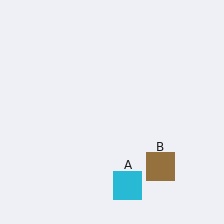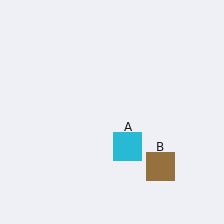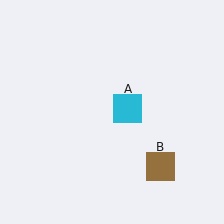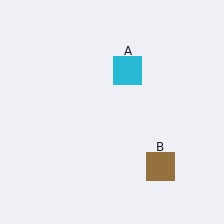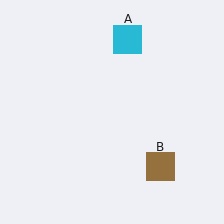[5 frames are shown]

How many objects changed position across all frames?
1 object changed position: cyan square (object A).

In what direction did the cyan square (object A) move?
The cyan square (object A) moved up.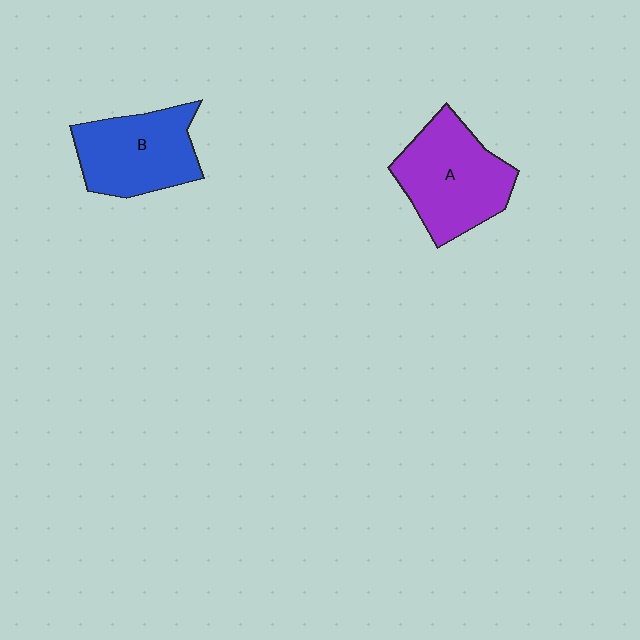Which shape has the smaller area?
Shape B (blue).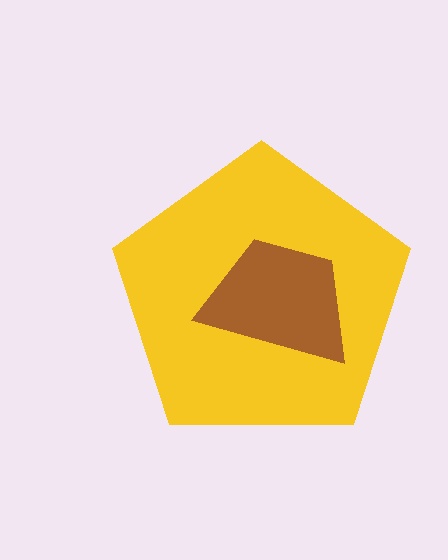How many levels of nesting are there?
2.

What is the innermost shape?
The brown trapezoid.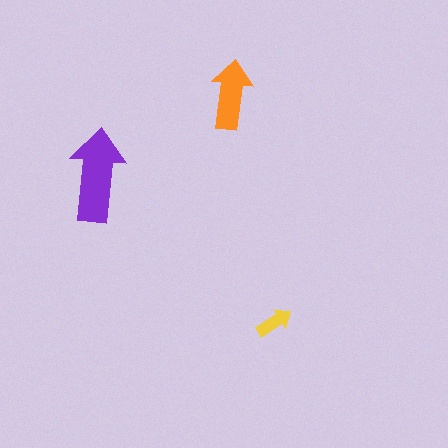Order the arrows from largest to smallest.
the purple one, the orange one, the yellow one.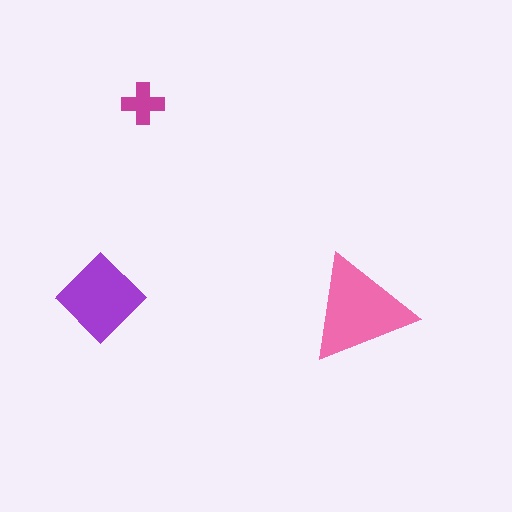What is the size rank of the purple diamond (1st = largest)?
2nd.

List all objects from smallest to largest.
The magenta cross, the purple diamond, the pink triangle.